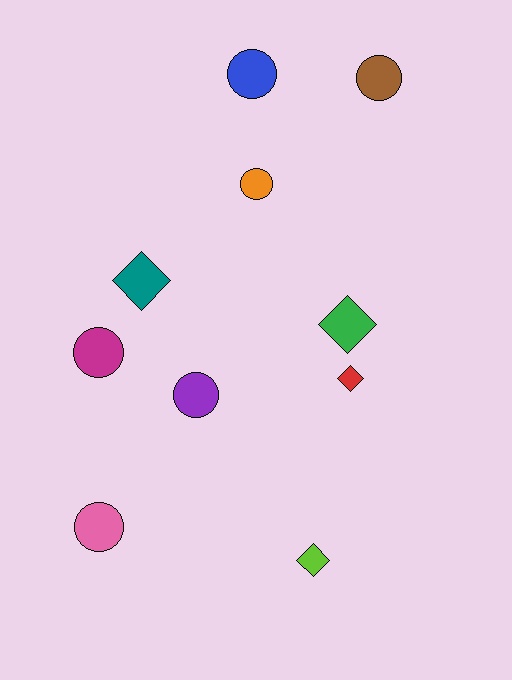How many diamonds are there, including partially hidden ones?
There are 4 diamonds.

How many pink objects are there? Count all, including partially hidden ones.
There is 1 pink object.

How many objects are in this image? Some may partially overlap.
There are 10 objects.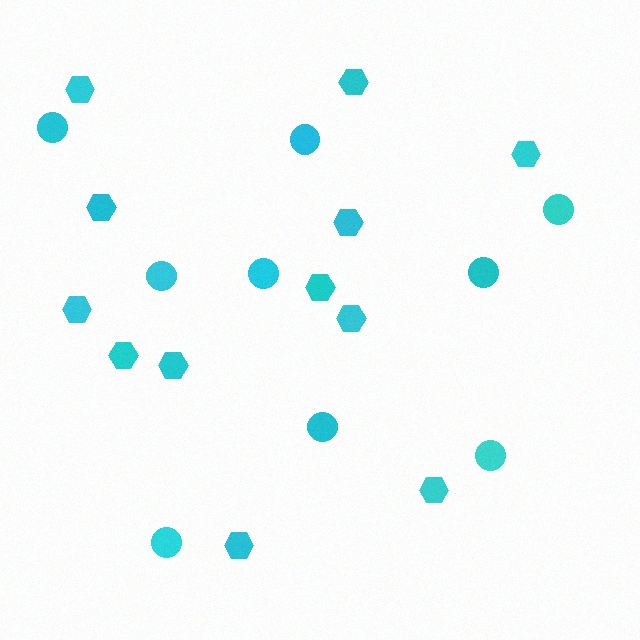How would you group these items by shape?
There are 2 groups: one group of circles (9) and one group of hexagons (12).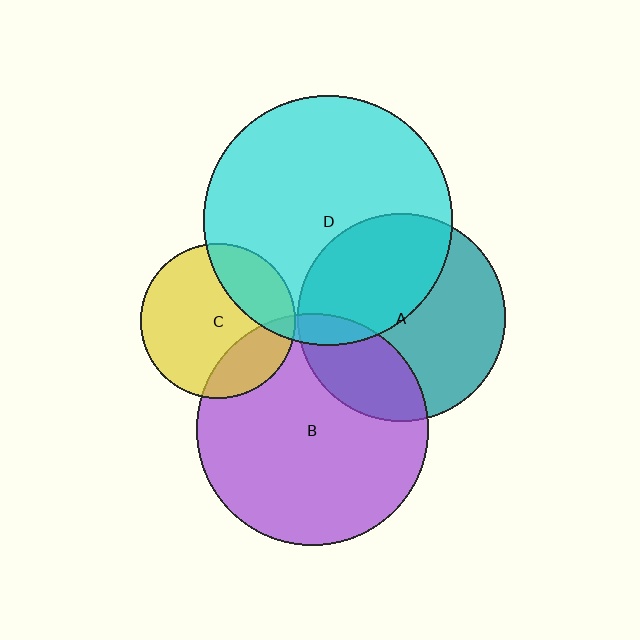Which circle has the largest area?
Circle D (cyan).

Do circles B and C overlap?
Yes.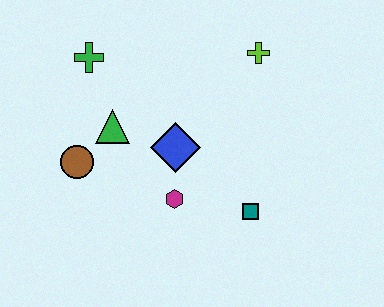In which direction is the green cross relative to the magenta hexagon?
The green cross is above the magenta hexagon.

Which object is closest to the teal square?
The magenta hexagon is closest to the teal square.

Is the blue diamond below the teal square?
No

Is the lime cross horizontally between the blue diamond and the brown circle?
No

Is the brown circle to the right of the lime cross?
No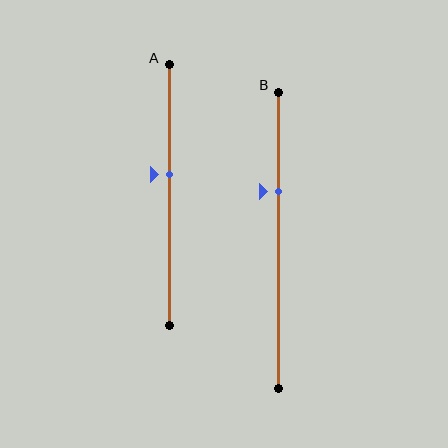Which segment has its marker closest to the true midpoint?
Segment A has its marker closest to the true midpoint.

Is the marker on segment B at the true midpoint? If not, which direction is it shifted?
No, the marker on segment B is shifted upward by about 16% of the segment length.